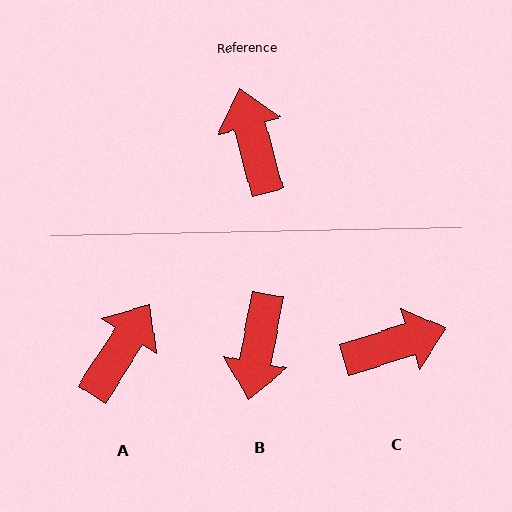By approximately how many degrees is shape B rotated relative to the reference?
Approximately 154 degrees counter-clockwise.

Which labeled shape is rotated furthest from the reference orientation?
B, about 154 degrees away.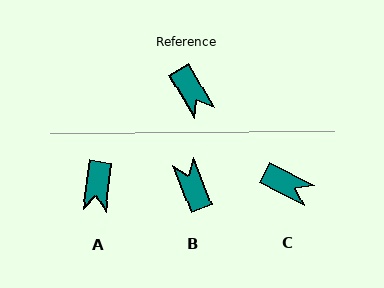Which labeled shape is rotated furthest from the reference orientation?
B, about 171 degrees away.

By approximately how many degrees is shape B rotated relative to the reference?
Approximately 171 degrees counter-clockwise.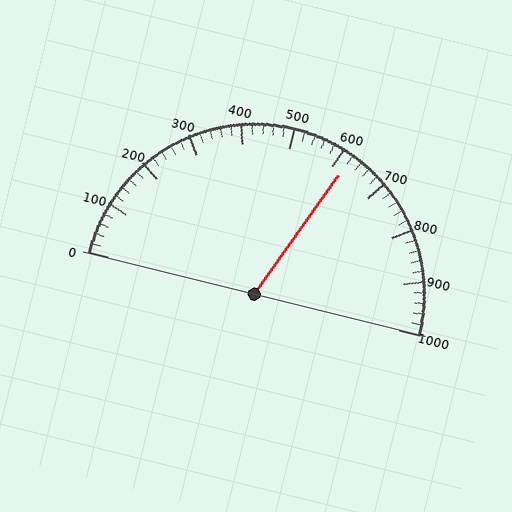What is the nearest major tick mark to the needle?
The nearest major tick mark is 600.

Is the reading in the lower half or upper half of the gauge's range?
The reading is in the upper half of the range (0 to 1000).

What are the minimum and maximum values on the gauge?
The gauge ranges from 0 to 1000.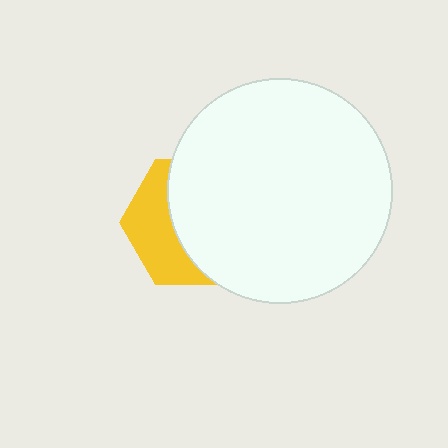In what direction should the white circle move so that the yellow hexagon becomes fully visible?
The white circle should move right. That is the shortest direction to clear the overlap and leave the yellow hexagon fully visible.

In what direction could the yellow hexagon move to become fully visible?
The yellow hexagon could move left. That would shift it out from behind the white circle entirely.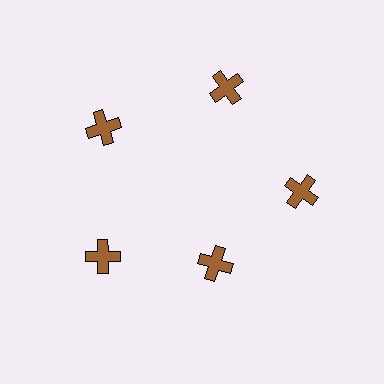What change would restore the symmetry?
The symmetry would be restored by moving it outward, back onto the ring so that all 5 crosses sit at equal angles and equal distance from the center.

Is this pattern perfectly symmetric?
No. The 5 brown crosses are arranged in a ring, but one element near the 5 o'clock position is pulled inward toward the center, breaking the 5-fold rotational symmetry.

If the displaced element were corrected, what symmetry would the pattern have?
It would have 5-fold rotational symmetry — the pattern would map onto itself every 72 degrees.